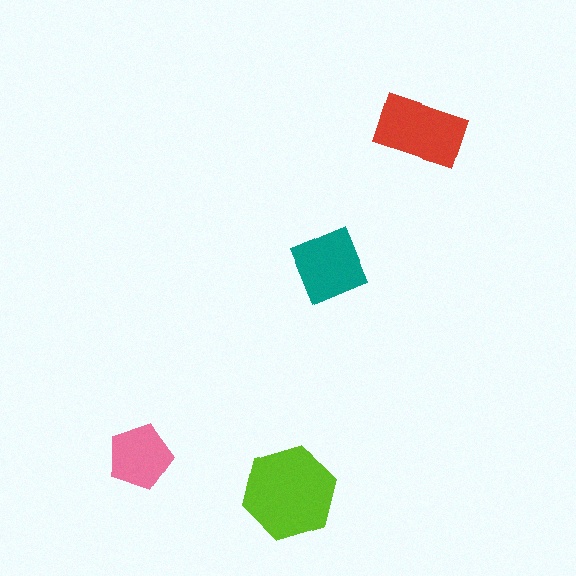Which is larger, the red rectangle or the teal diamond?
The red rectangle.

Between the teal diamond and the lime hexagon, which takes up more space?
The lime hexagon.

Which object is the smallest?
The pink pentagon.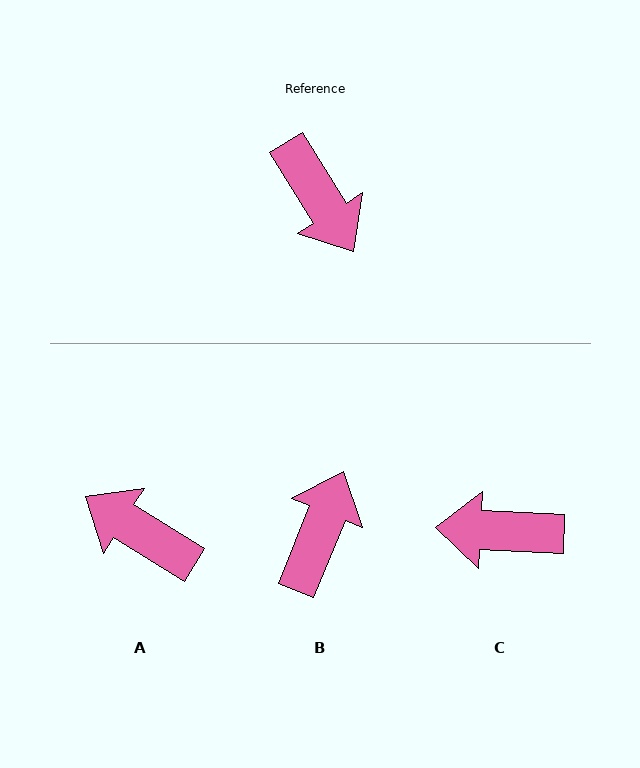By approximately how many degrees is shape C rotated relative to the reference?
Approximately 125 degrees clockwise.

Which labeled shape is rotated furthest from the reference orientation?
A, about 154 degrees away.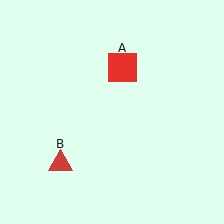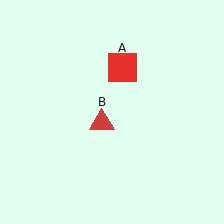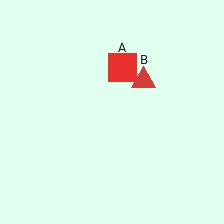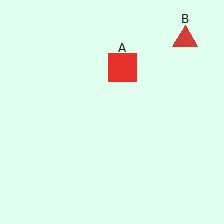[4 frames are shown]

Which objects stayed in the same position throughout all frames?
Red square (object A) remained stationary.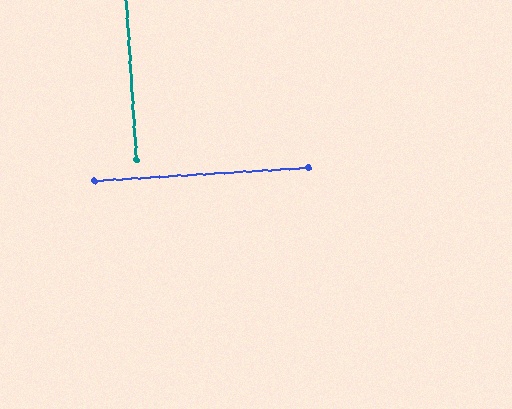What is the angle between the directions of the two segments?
Approximately 90 degrees.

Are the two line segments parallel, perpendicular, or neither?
Perpendicular — they meet at approximately 90°.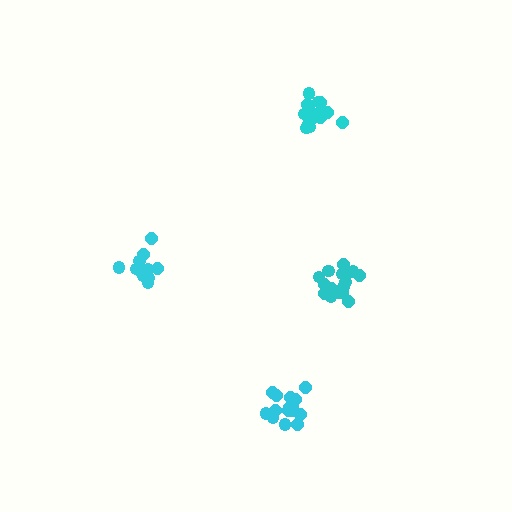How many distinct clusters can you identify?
There are 4 distinct clusters.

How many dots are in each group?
Group 1: 15 dots, Group 2: 12 dots, Group 3: 17 dots, Group 4: 18 dots (62 total).